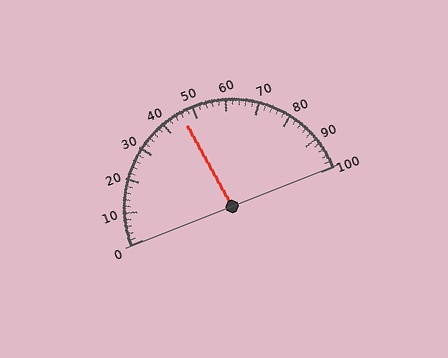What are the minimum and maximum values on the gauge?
The gauge ranges from 0 to 100.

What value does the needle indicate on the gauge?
The needle indicates approximately 46.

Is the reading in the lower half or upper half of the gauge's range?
The reading is in the lower half of the range (0 to 100).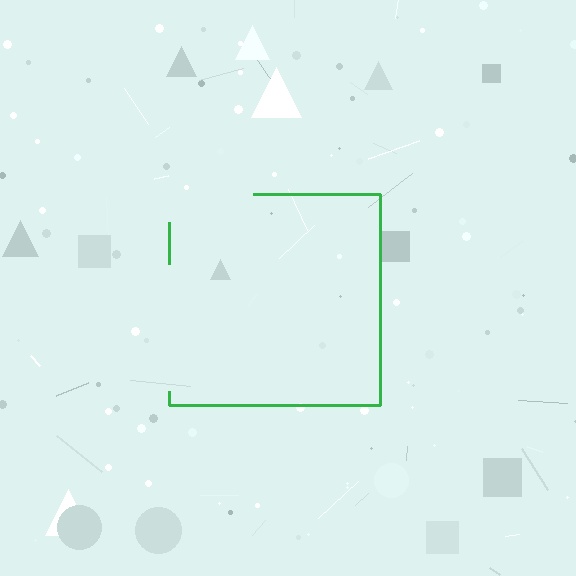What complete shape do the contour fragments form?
The contour fragments form a square.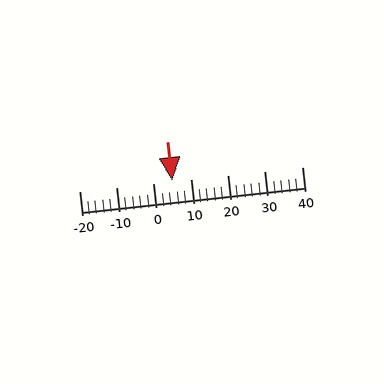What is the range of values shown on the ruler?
The ruler shows values from -20 to 40.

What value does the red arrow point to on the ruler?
The red arrow points to approximately 5.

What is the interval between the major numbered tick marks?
The major tick marks are spaced 10 units apart.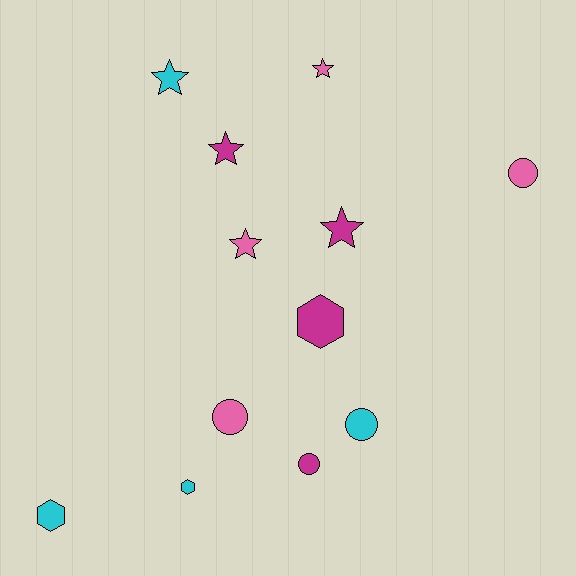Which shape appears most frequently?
Star, with 5 objects.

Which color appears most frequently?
Magenta, with 4 objects.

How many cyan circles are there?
There is 1 cyan circle.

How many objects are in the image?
There are 12 objects.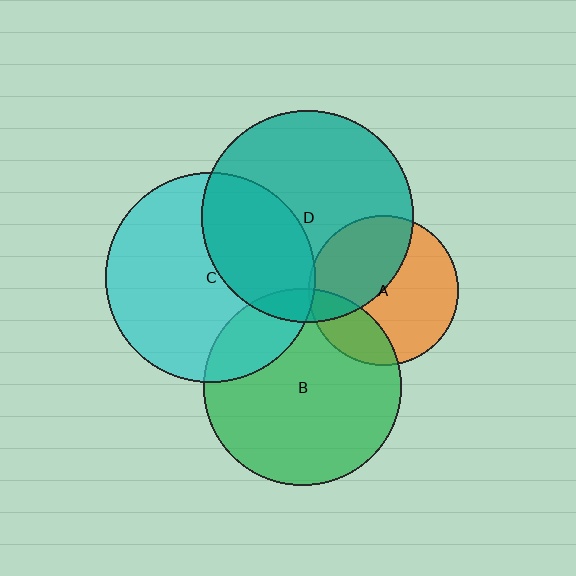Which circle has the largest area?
Circle D (teal).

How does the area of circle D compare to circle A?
Approximately 2.0 times.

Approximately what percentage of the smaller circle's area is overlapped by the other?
Approximately 10%.